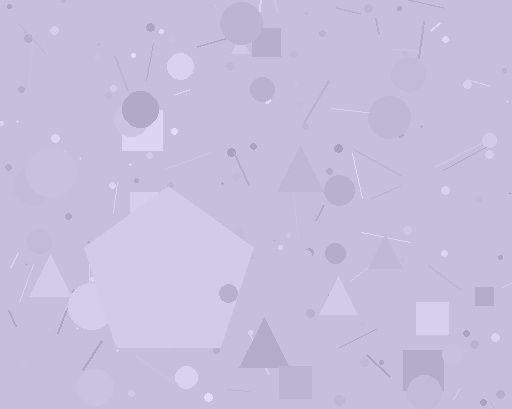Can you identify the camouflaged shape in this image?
The camouflaged shape is a pentagon.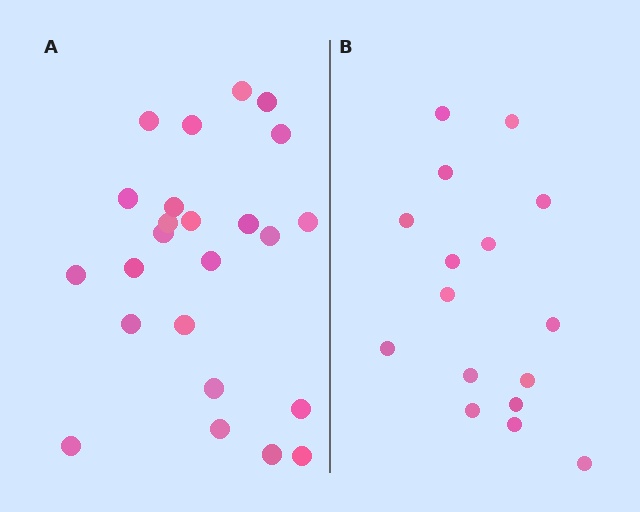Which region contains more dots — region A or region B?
Region A (the left region) has more dots.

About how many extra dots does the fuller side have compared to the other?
Region A has roughly 8 or so more dots than region B.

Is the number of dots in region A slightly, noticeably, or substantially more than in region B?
Region A has substantially more. The ratio is roughly 1.5 to 1.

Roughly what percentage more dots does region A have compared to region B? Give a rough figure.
About 50% more.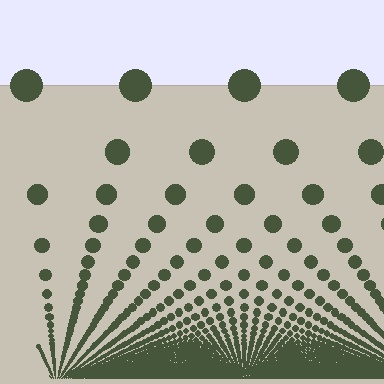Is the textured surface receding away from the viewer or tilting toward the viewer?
The surface appears to tilt toward the viewer. Texture elements get larger and sparser toward the top.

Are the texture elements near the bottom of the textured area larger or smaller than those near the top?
Smaller. The gradient is inverted — elements near the bottom are smaller and denser.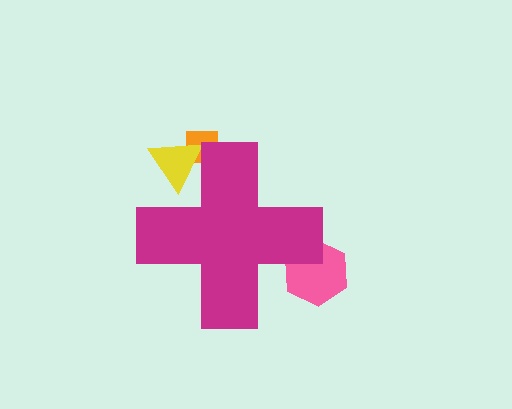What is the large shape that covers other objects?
A magenta cross.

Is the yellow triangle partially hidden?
Yes, the yellow triangle is partially hidden behind the magenta cross.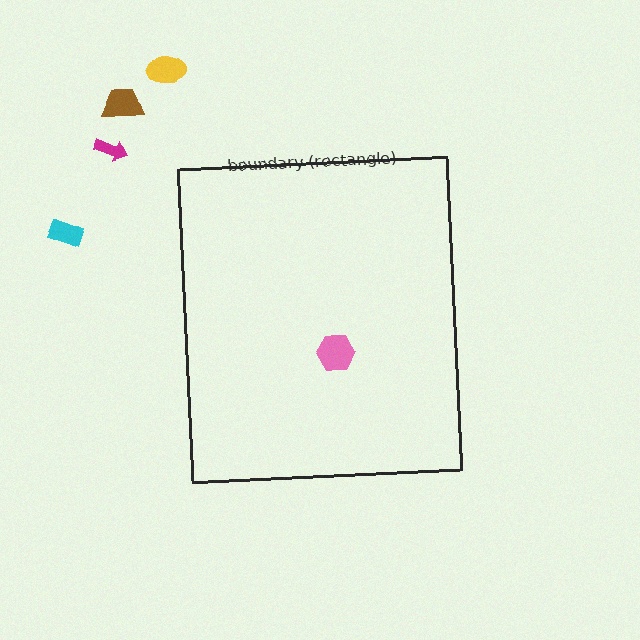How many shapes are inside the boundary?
1 inside, 4 outside.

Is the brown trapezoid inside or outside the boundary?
Outside.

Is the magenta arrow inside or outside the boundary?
Outside.